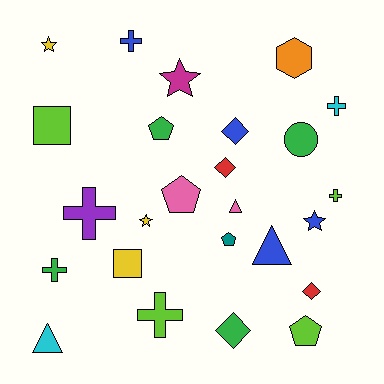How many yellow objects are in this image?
There are 3 yellow objects.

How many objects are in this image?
There are 25 objects.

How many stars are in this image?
There are 4 stars.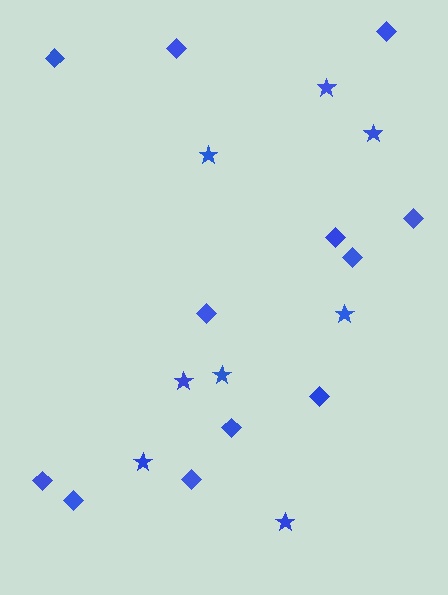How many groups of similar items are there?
There are 2 groups: one group of stars (8) and one group of diamonds (12).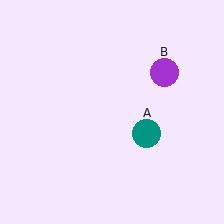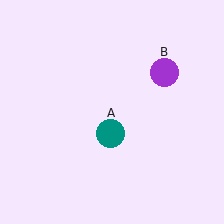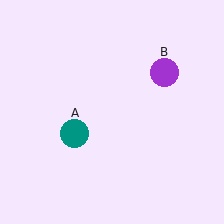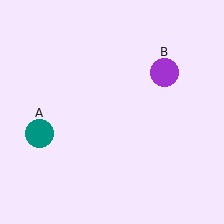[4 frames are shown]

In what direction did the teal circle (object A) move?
The teal circle (object A) moved left.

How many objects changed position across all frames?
1 object changed position: teal circle (object A).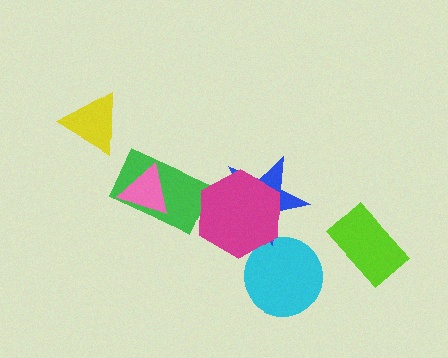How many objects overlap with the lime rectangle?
0 objects overlap with the lime rectangle.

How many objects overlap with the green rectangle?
1 object overlaps with the green rectangle.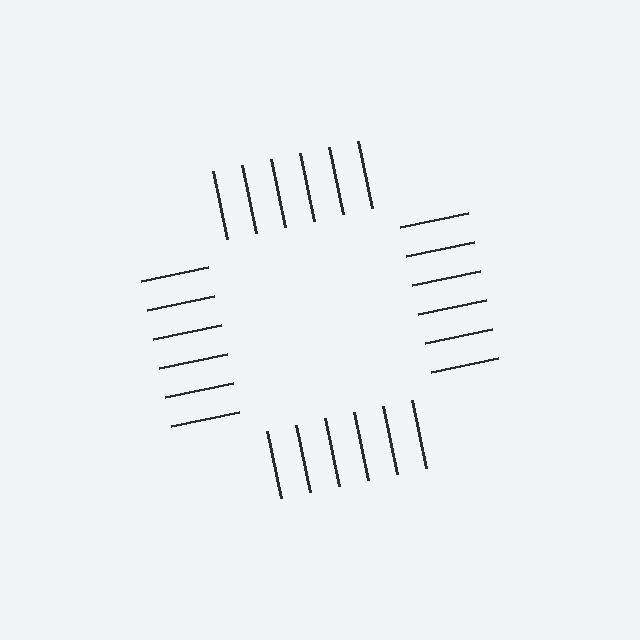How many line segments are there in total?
24 — 6 along each of the 4 edges.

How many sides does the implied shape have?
4 sides — the line-ends trace a square.